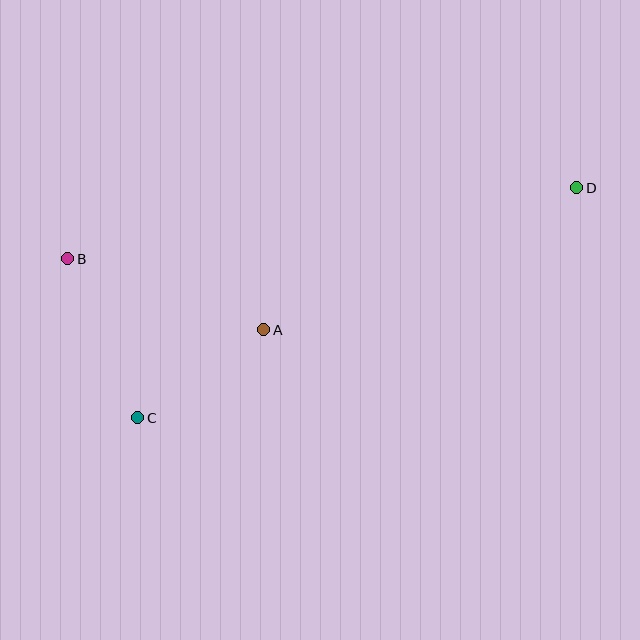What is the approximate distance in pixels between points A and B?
The distance between A and B is approximately 208 pixels.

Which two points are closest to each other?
Points A and C are closest to each other.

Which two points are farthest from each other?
Points B and D are farthest from each other.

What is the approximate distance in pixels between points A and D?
The distance between A and D is approximately 344 pixels.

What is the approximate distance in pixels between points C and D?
The distance between C and D is approximately 496 pixels.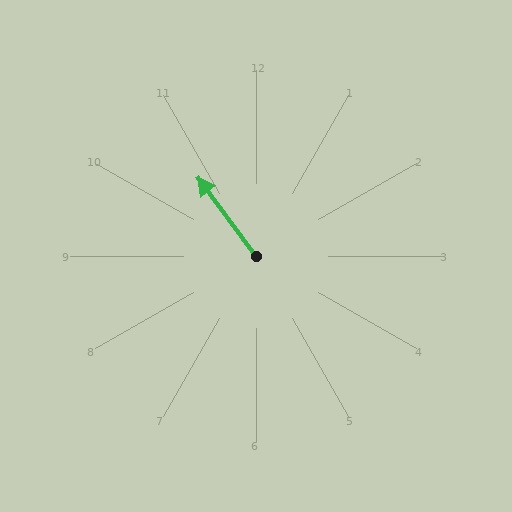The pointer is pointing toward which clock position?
Roughly 11 o'clock.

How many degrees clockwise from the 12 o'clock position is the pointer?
Approximately 323 degrees.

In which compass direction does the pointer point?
Northwest.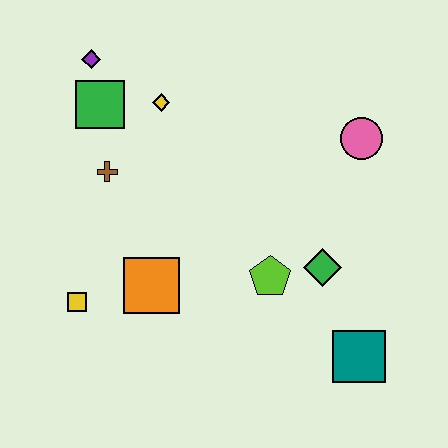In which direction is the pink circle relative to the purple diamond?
The pink circle is to the right of the purple diamond.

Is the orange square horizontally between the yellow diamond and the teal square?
No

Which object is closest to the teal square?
The green diamond is closest to the teal square.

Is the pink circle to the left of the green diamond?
No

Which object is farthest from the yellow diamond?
The teal square is farthest from the yellow diamond.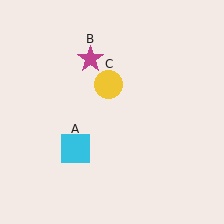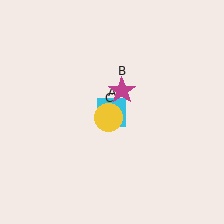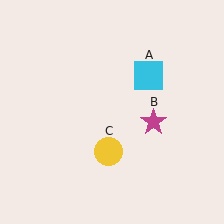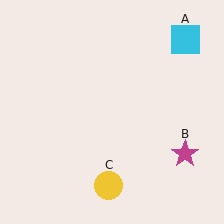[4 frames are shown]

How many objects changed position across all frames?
3 objects changed position: cyan square (object A), magenta star (object B), yellow circle (object C).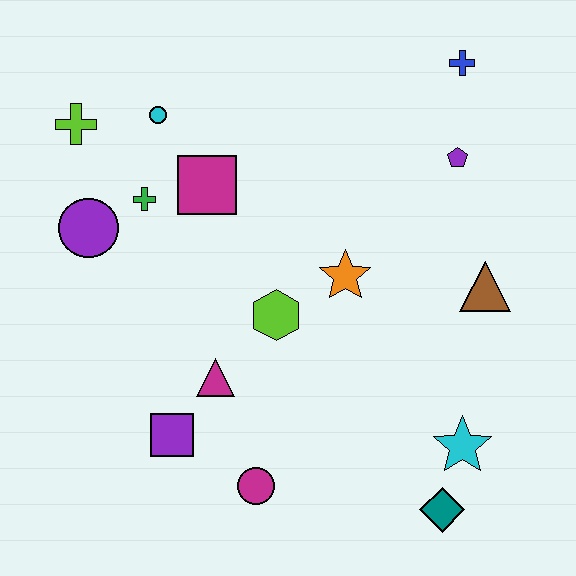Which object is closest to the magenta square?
The green cross is closest to the magenta square.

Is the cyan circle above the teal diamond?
Yes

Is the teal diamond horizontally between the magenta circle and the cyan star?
Yes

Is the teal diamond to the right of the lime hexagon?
Yes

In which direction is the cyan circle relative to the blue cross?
The cyan circle is to the left of the blue cross.